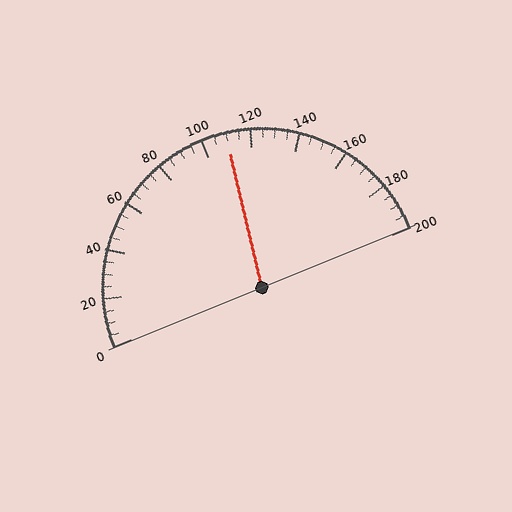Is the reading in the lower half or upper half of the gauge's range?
The reading is in the upper half of the range (0 to 200).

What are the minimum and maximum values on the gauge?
The gauge ranges from 0 to 200.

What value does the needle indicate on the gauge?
The needle indicates approximately 110.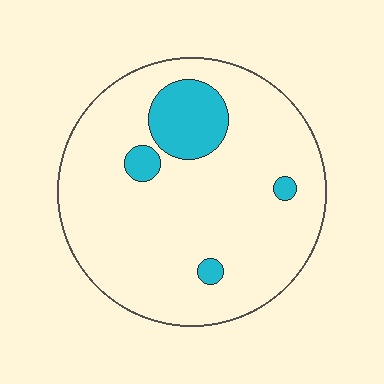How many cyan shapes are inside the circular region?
4.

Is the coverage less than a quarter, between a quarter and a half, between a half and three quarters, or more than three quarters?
Less than a quarter.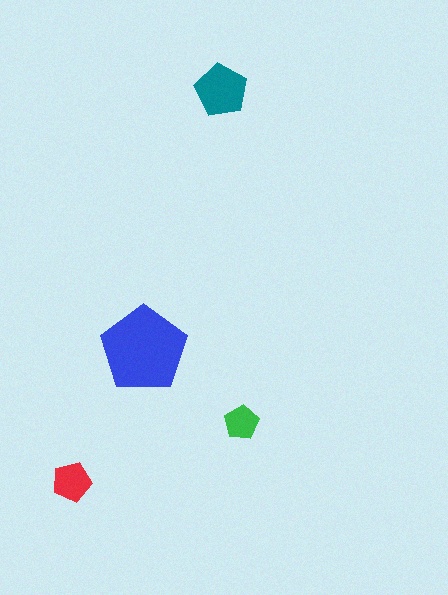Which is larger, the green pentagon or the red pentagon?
The red one.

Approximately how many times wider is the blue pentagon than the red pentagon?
About 2 times wider.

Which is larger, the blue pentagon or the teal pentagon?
The blue one.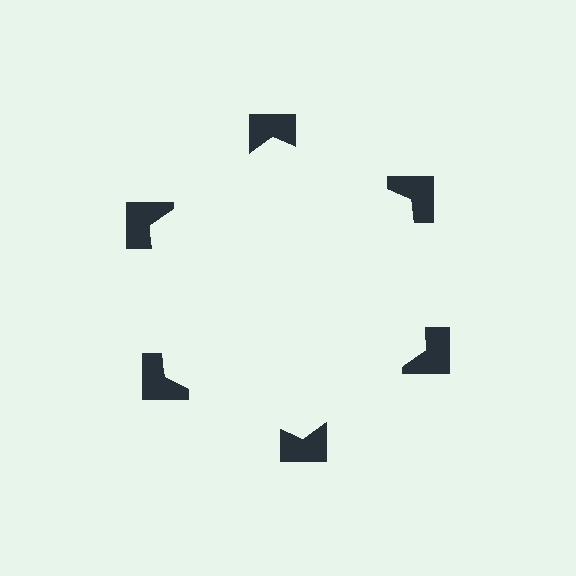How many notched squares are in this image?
There are 6 — one at each vertex of the illusory hexagon.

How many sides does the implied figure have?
6 sides.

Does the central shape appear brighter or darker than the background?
It typically appears slightly brighter than the background, even though no actual brightness change is drawn.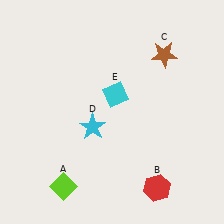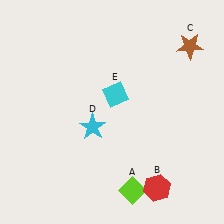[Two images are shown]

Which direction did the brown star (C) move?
The brown star (C) moved right.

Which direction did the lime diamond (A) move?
The lime diamond (A) moved right.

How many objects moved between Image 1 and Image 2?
2 objects moved between the two images.